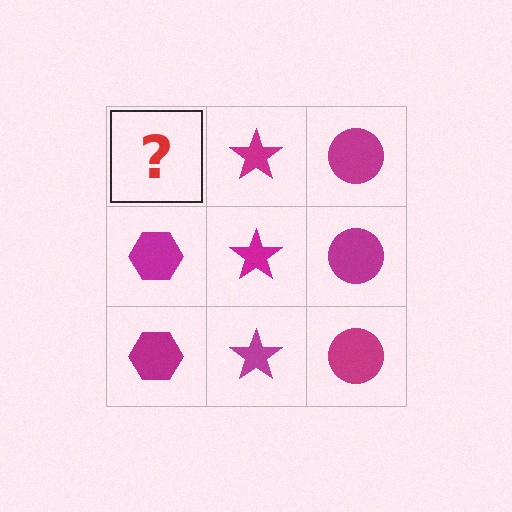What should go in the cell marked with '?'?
The missing cell should contain a magenta hexagon.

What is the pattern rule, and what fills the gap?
The rule is that each column has a consistent shape. The gap should be filled with a magenta hexagon.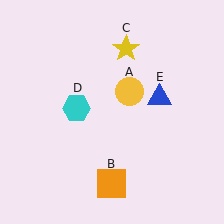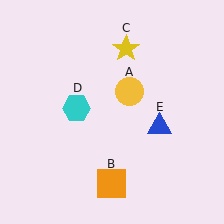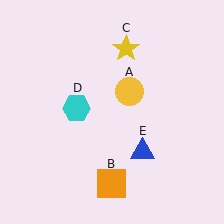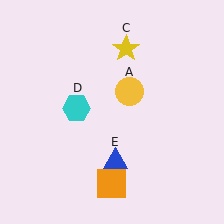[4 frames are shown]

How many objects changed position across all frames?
1 object changed position: blue triangle (object E).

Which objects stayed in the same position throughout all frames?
Yellow circle (object A) and orange square (object B) and yellow star (object C) and cyan hexagon (object D) remained stationary.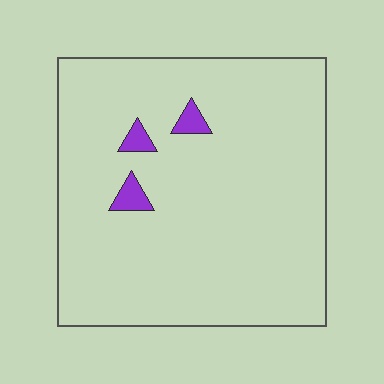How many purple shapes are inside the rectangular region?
3.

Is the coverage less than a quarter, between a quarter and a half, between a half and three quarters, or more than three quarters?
Less than a quarter.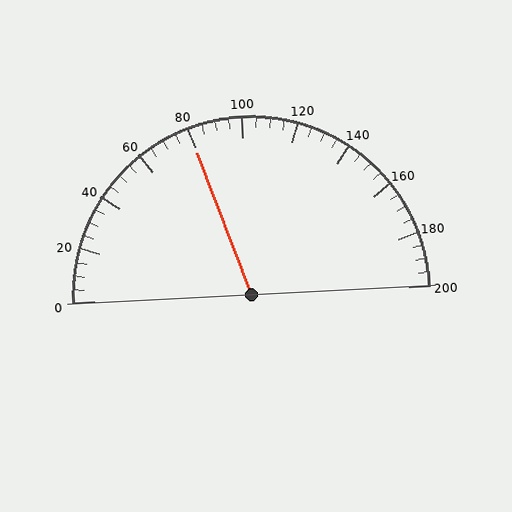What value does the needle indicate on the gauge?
The needle indicates approximately 80.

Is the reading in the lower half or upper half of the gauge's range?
The reading is in the lower half of the range (0 to 200).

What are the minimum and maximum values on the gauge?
The gauge ranges from 0 to 200.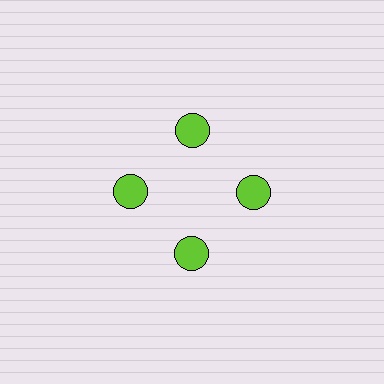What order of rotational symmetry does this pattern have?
This pattern has 4-fold rotational symmetry.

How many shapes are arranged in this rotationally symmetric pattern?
There are 4 shapes, arranged in 4 groups of 1.